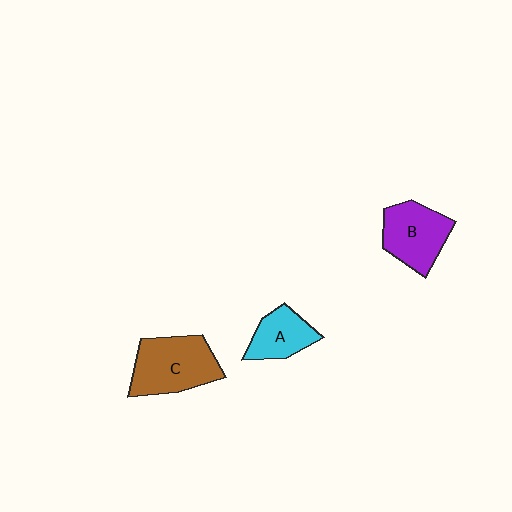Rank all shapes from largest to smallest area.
From largest to smallest: C (brown), B (purple), A (cyan).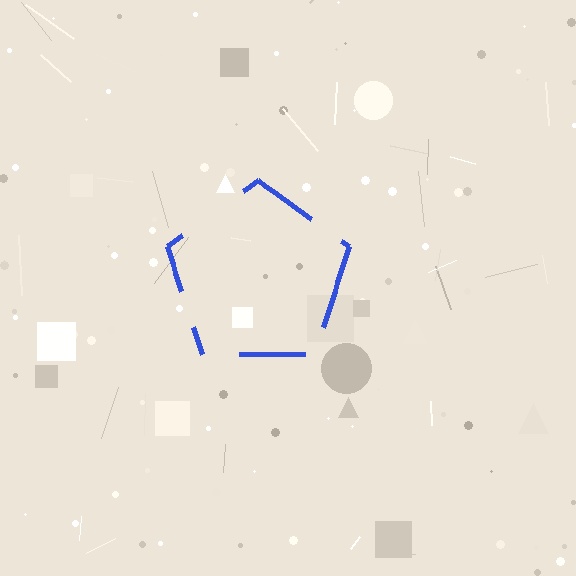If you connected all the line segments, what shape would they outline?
They would outline a pentagon.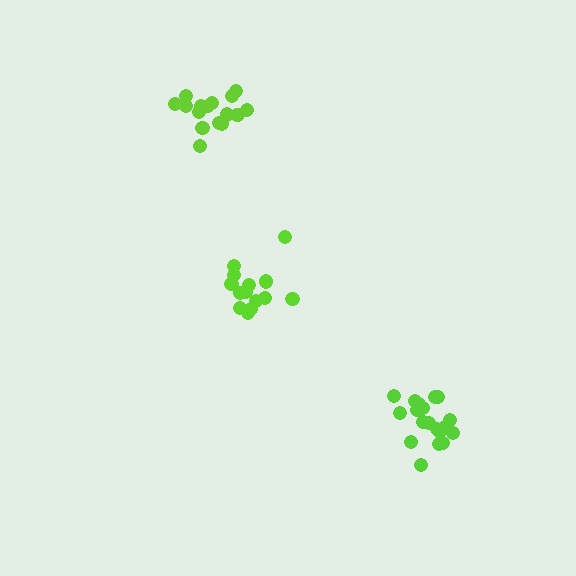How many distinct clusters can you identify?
There are 3 distinct clusters.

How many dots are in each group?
Group 1: 16 dots, Group 2: 19 dots, Group 3: 14 dots (49 total).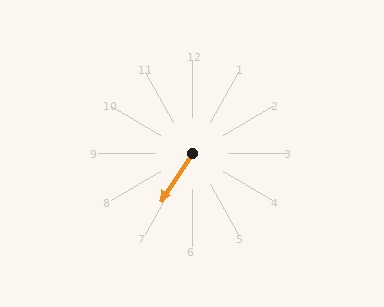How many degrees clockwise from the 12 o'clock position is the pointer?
Approximately 214 degrees.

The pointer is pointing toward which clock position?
Roughly 7 o'clock.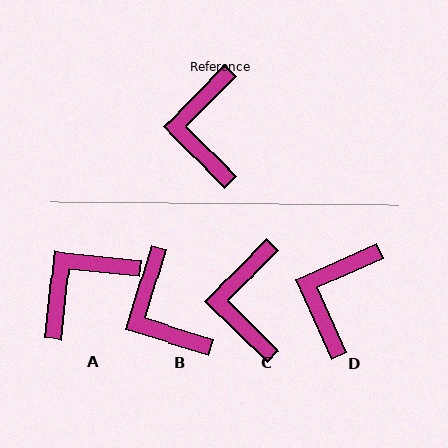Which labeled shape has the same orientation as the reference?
C.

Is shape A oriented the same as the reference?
No, it is off by about 51 degrees.